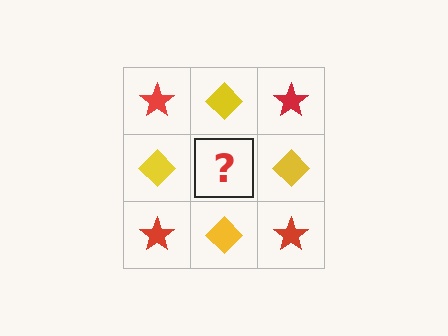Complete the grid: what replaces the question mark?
The question mark should be replaced with a red star.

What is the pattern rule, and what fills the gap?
The rule is that it alternates red star and yellow diamond in a checkerboard pattern. The gap should be filled with a red star.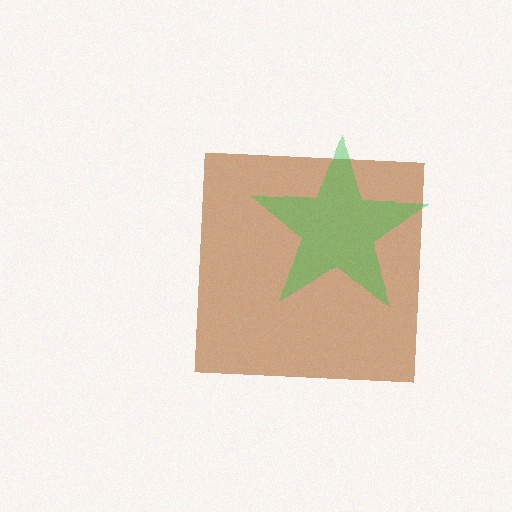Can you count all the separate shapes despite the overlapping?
Yes, there are 2 separate shapes.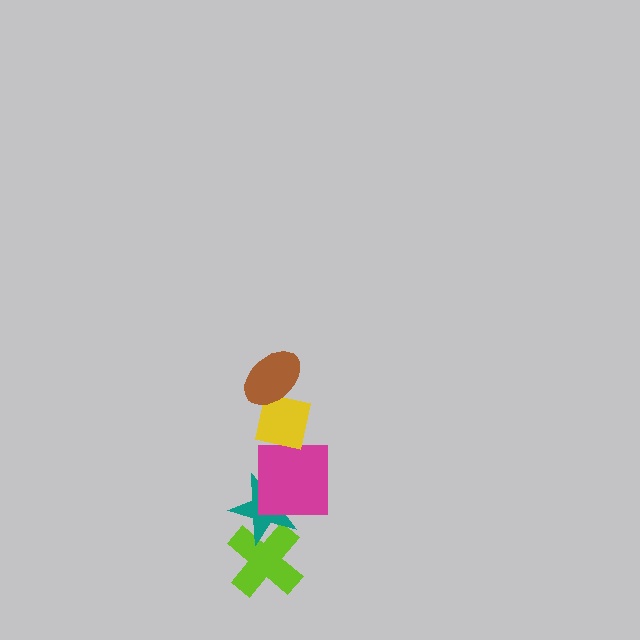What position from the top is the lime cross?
The lime cross is 5th from the top.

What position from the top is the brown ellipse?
The brown ellipse is 1st from the top.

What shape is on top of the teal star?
The magenta square is on top of the teal star.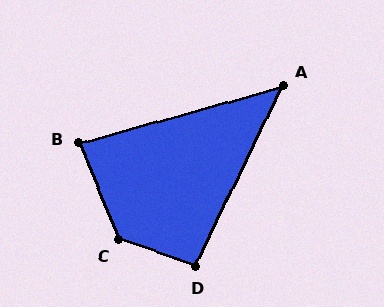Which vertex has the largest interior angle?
C, at approximately 131 degrees.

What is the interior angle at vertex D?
Approximately 96 degrees (obtuse).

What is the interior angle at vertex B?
Approximately 84 degrees (acute).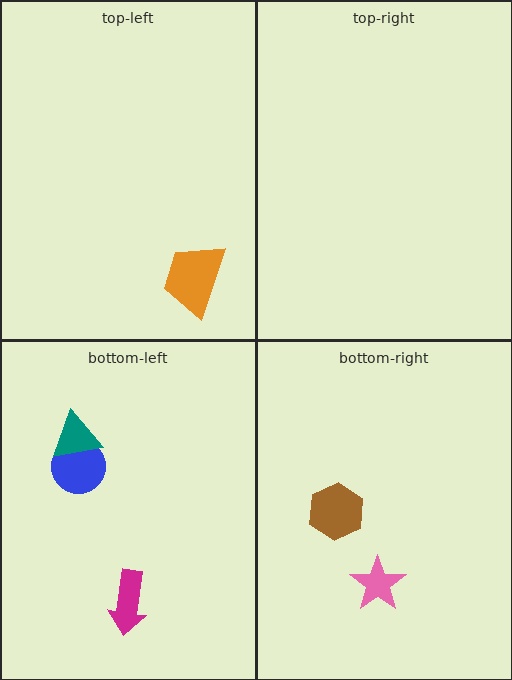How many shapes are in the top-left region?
1.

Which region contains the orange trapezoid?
The top-left region.